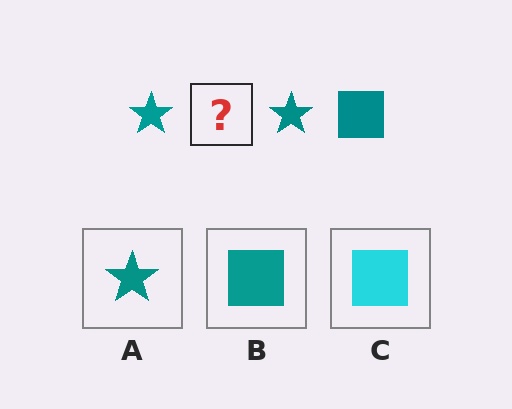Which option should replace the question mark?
Option B.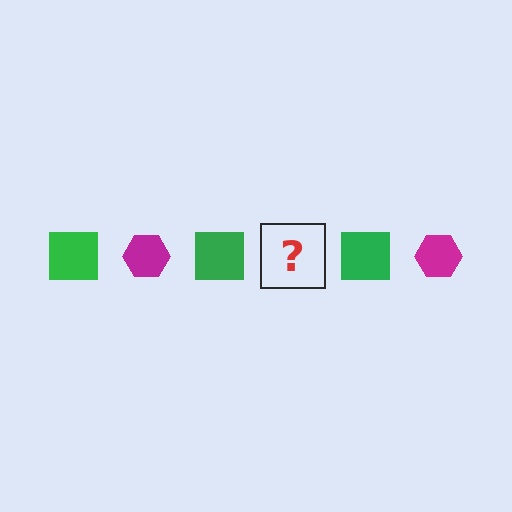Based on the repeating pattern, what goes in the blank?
The blank should be a magenta hexagon.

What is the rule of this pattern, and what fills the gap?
The rule is that the pattern alternates between green square and magenta hexagon. The gap should be filled with a magenta hexagon.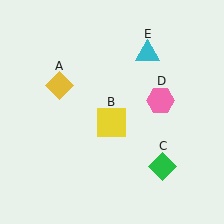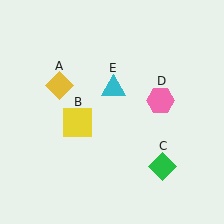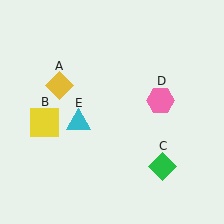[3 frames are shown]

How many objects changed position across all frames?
2 objects changed position: yellow square (object B), cyan triangle (object E).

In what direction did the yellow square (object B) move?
The yellow square (object B) moved left.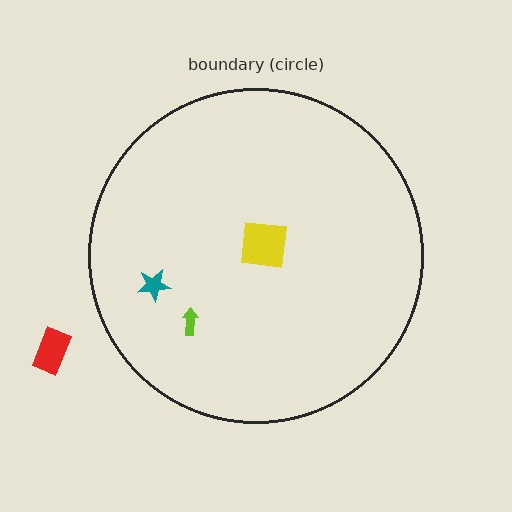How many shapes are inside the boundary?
3 inside, 1 outside.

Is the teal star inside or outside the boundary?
Inside.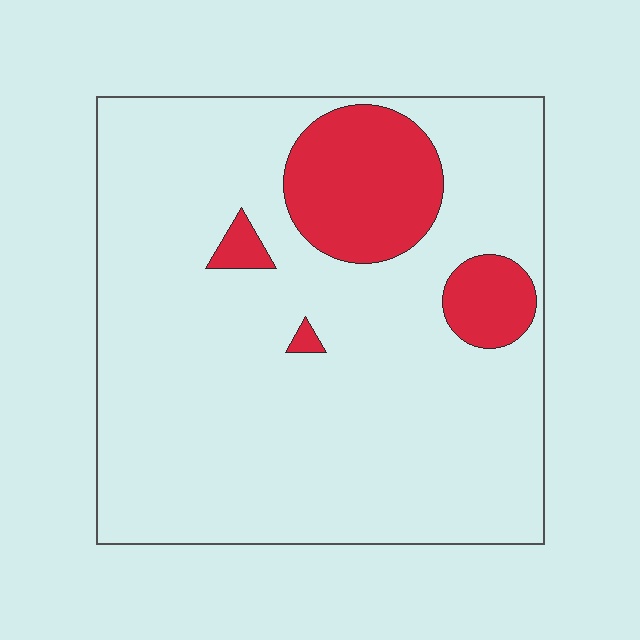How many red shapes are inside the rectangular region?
4.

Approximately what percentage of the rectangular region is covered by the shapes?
Approximately 15%.